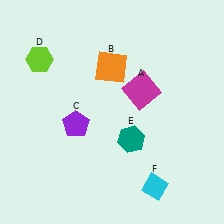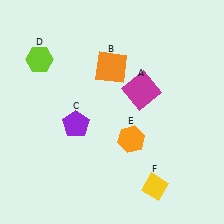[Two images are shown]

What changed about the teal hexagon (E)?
In Image 1, E is teal. In Image 2, it changed to orange.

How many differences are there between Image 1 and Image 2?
There are 2 differences between the two images.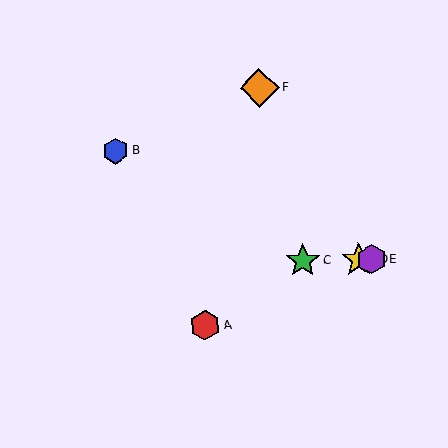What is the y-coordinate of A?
Object A is at y≈325.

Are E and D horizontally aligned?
Yes, both are at y≈259.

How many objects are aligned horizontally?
3 objects (C, D, E) are aligned horizontally.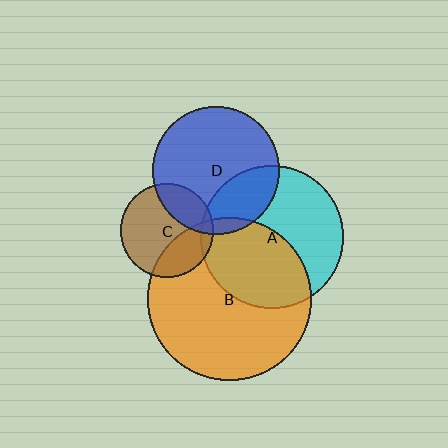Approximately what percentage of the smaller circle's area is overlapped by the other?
Approximately 25%.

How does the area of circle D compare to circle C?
Approximately 1.9 times.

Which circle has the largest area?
Circle B (orange).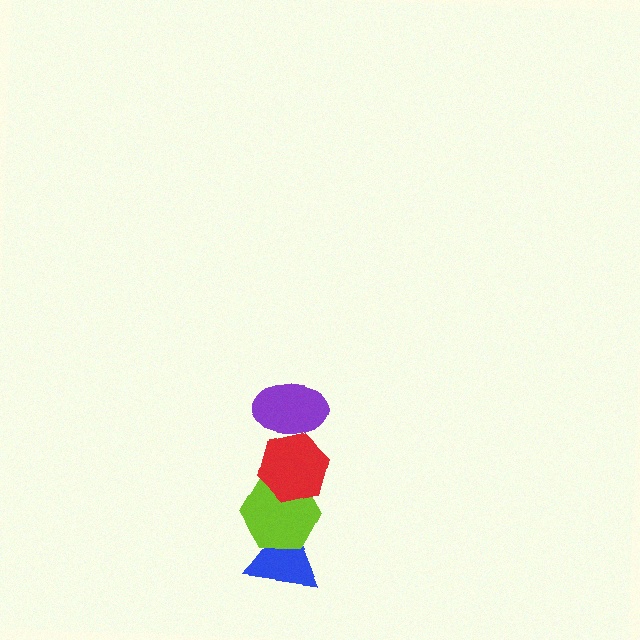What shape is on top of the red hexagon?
The purple ellipse is on top of the red hexagon.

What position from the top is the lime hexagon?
The lime hexagon is 3rd from the top.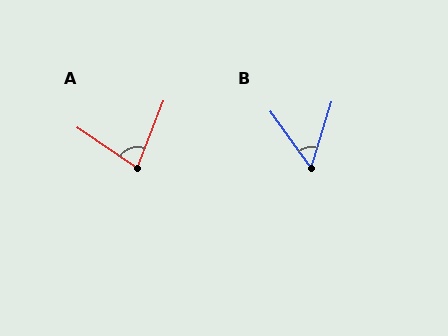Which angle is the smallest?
B, at approximately 53 degrees.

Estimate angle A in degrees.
Approximately 77 degrees.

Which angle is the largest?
A, at approximately 77 degrees.